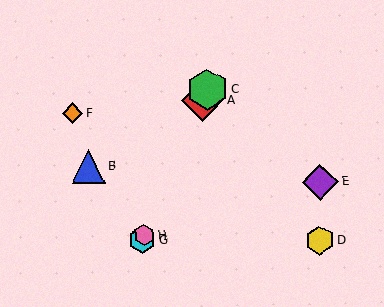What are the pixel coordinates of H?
Object H is at (144, 235).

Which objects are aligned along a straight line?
Objects A, C, G, H are aligned along a straight line.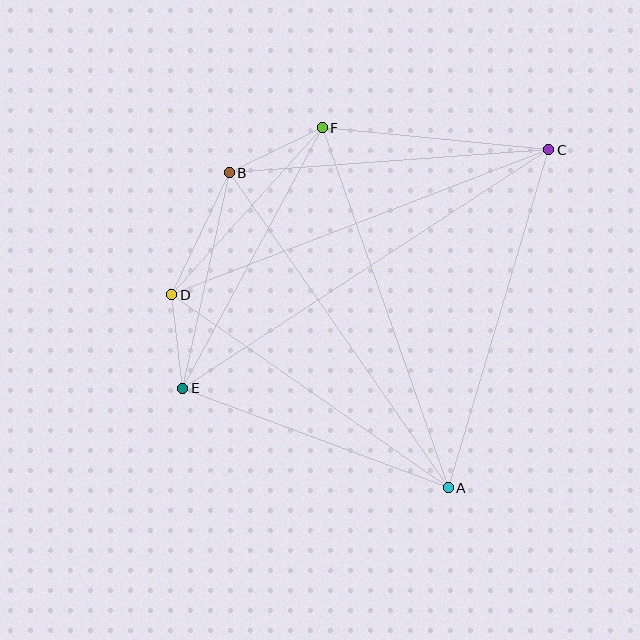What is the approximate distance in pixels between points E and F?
The distance between E and F is approximately 295 pixels.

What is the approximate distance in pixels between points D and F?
The distance between D and F is approximately 225 pixels.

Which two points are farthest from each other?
Points C and E are farthest from each other.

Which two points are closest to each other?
Points D and E are closest to each other.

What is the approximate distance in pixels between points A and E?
The distance between A and E is approximately 283 pixels.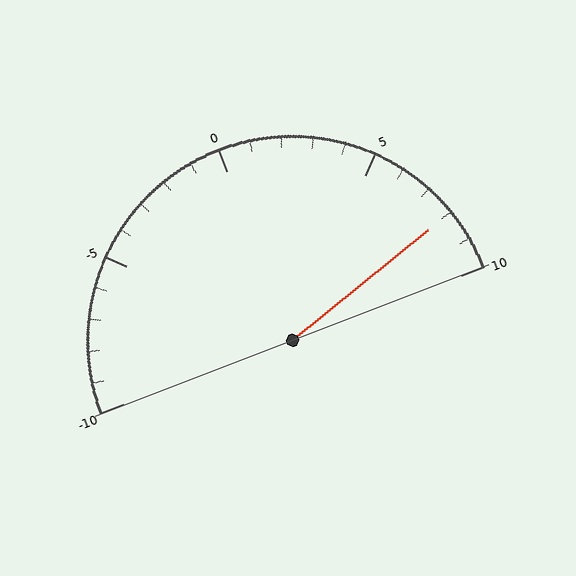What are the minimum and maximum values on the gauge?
The gauge ranges from -10 to 10.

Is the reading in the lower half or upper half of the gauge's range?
The reading is in the upper half of the range (-10 to 10).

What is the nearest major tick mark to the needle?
The nearest major tick mark is 10.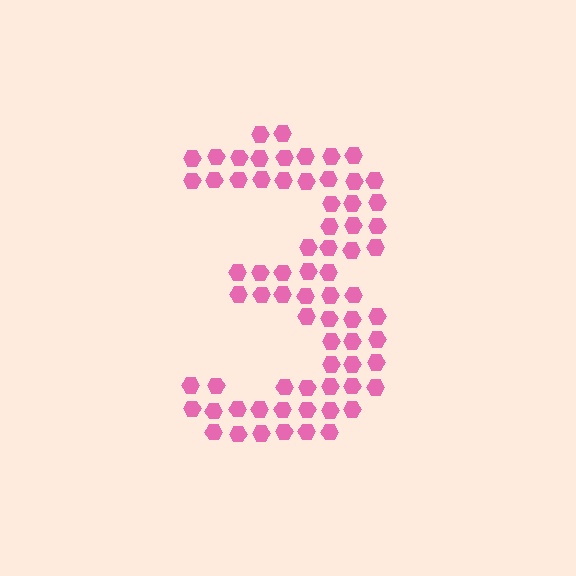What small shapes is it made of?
It is made of small hexagons.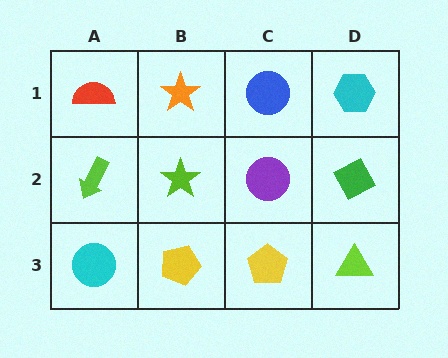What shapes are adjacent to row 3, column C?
A purple circle (row 2, column C), a yellow pentagon (row 3, column B), a lime triangle (row 3, column D).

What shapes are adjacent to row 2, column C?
A blue circle (row 1, column C), a yellow pentagon (row 3, column C), a lime star (row 2, column B), a green diamond (row 2, column D).